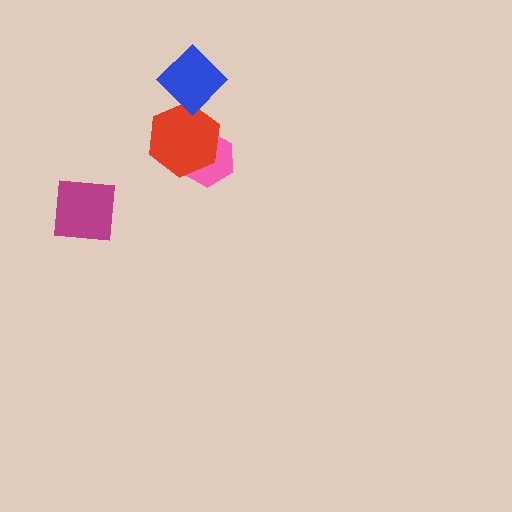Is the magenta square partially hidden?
No, no other shape covers it.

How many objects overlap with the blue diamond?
1 object overlaps with the blue diamond.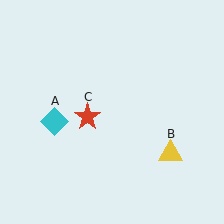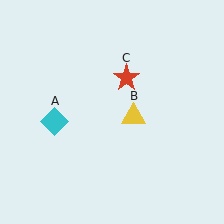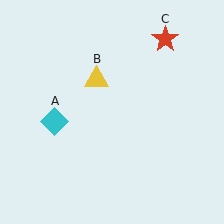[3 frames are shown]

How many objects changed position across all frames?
2 objects changed position: yellow triangle (object B), red star (object C).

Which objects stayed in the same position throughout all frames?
Cyan diamond (object A) remained stationary.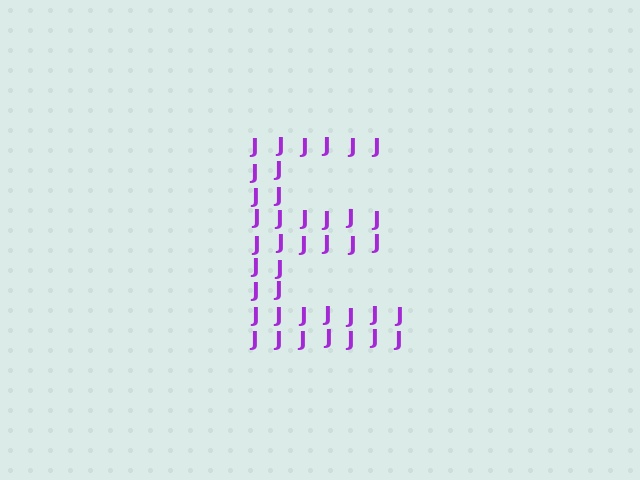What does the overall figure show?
The overall figure shows the letter E.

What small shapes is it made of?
It is made of small letter J's.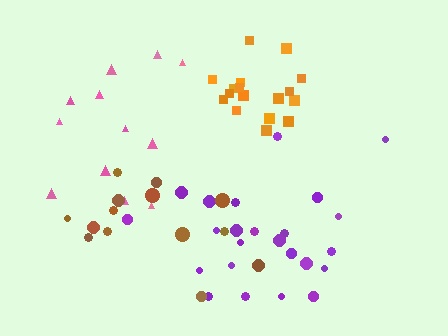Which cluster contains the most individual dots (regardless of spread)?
Purple (25).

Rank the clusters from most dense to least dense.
orange, purple, pink, brown.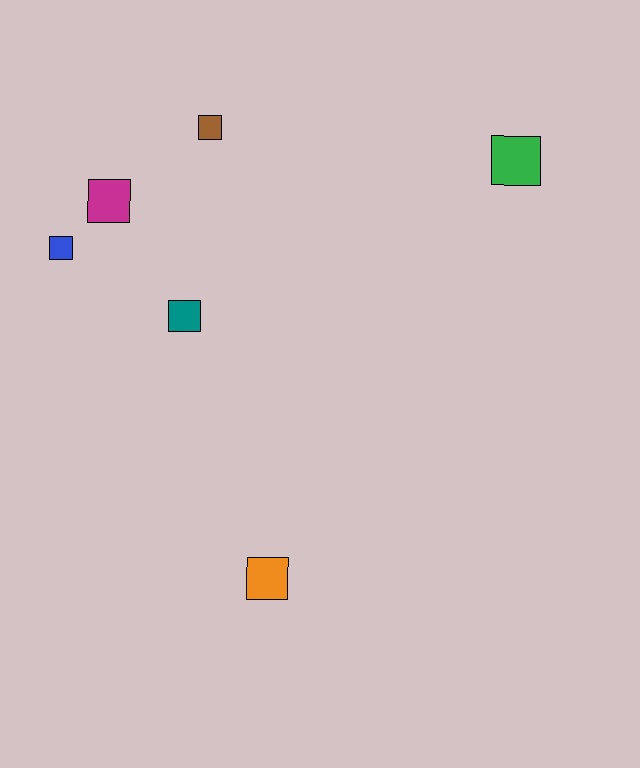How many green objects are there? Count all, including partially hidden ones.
There is 1 green object.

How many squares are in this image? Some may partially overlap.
There are 6 squares.